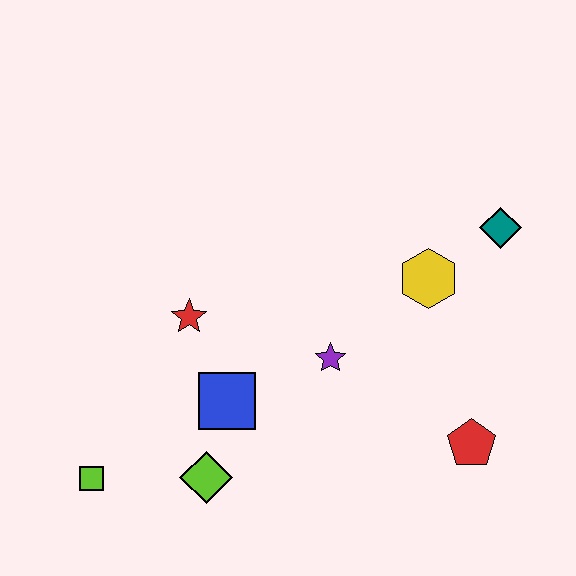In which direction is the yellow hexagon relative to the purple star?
The yellow hexagon is to the right of the purple star.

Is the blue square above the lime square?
Yes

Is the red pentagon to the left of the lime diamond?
No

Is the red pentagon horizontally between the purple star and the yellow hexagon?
No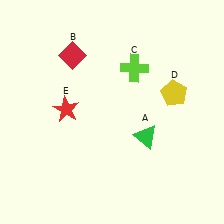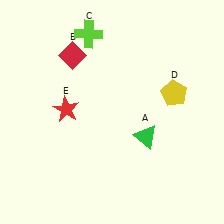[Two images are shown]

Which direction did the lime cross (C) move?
The lime cross (C) moved left.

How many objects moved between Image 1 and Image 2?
1 object moved between the two images.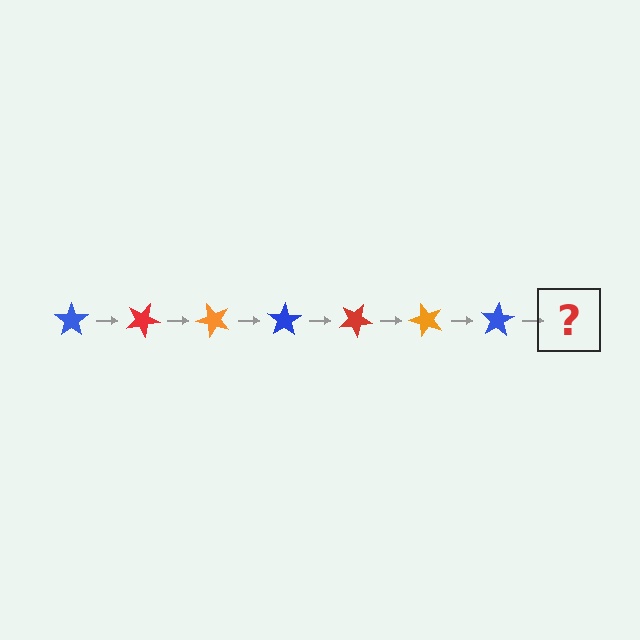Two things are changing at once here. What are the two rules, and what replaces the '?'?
The two rules are that it rotates 25 degrees each step and the color cycles through blue, red, and orange. The '?' should be a red star, rotated 175 degrees from the start.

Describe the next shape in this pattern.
It should be a red star, rotated 175 degrees from the start.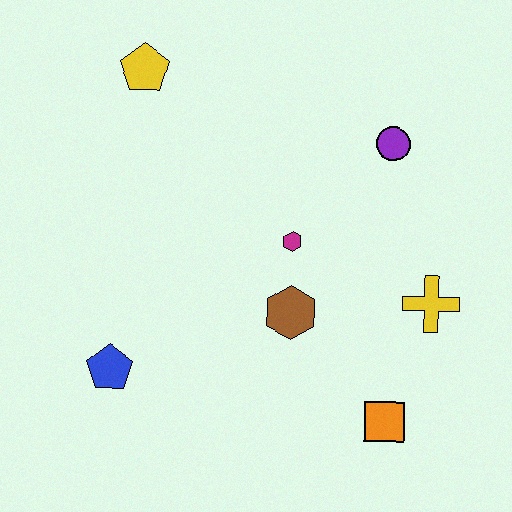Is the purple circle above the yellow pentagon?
No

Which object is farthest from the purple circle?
The blue pentagon is farthest from the purple circle.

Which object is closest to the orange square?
The yellow cross is closest to the orange square.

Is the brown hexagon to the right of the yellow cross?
No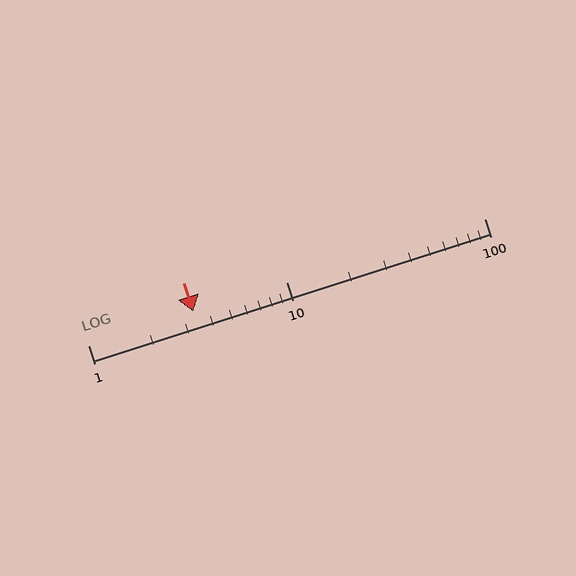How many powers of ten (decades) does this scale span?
The scale spans 2 decades, from 1 to 100.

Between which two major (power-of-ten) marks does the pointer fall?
The pointer is between 1 and 10.